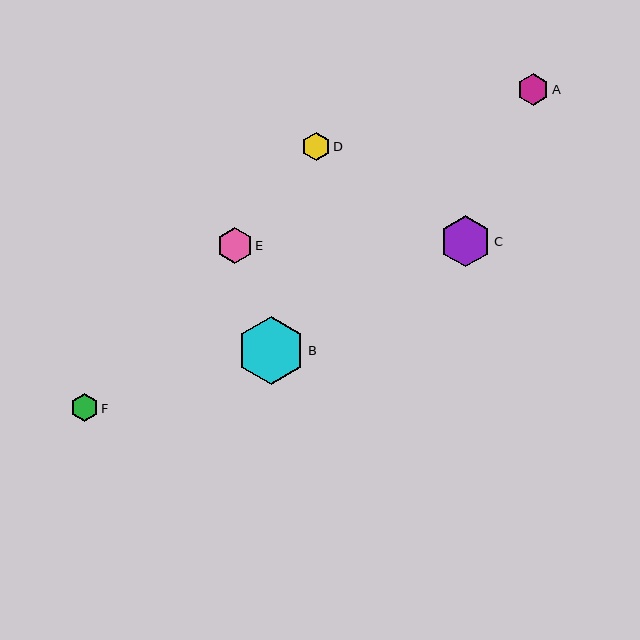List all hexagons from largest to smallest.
From largest to smallest: B, C, E, A, D, F.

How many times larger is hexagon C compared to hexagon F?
Hexagon C is approximately 1.9 times the size of hexagon F.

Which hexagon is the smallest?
Hexagon F is the smallest with a size of approximately 27 pixels.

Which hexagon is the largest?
Hexagon B is the largest with a size of approximately 68 pixels.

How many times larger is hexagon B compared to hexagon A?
Hexagon B is approximately 2.1 times the size of hexagon A.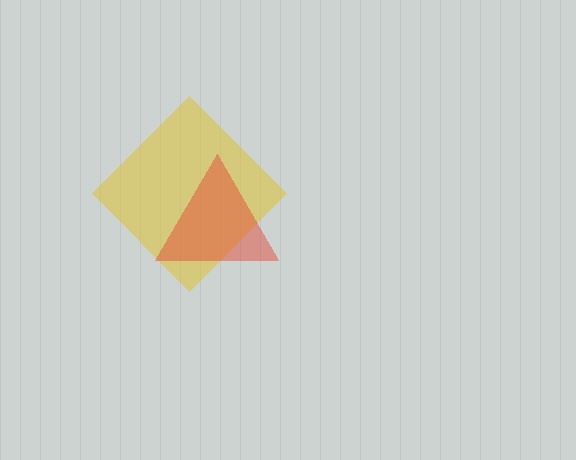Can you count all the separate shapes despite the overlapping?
Yes, there are 2 separate shapes.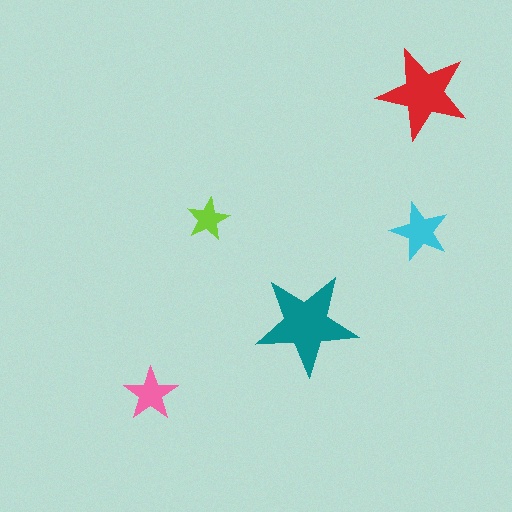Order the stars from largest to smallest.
the teal one, the red one, the cyan one, the pink one, the lime one.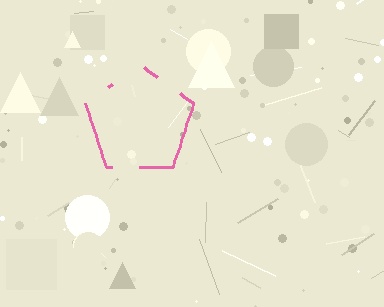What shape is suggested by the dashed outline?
The dashed outline suggests a pentagon.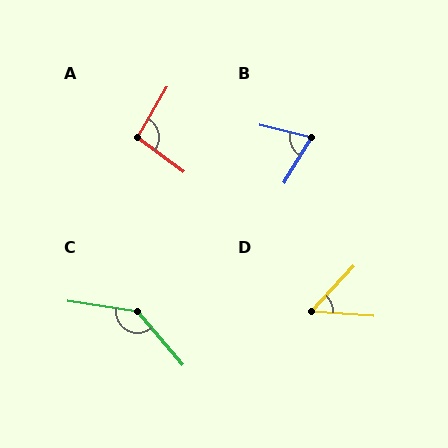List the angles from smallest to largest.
D (51°), B (72°), A (96°), C (139°).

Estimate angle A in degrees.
Approximately 96 degrees.